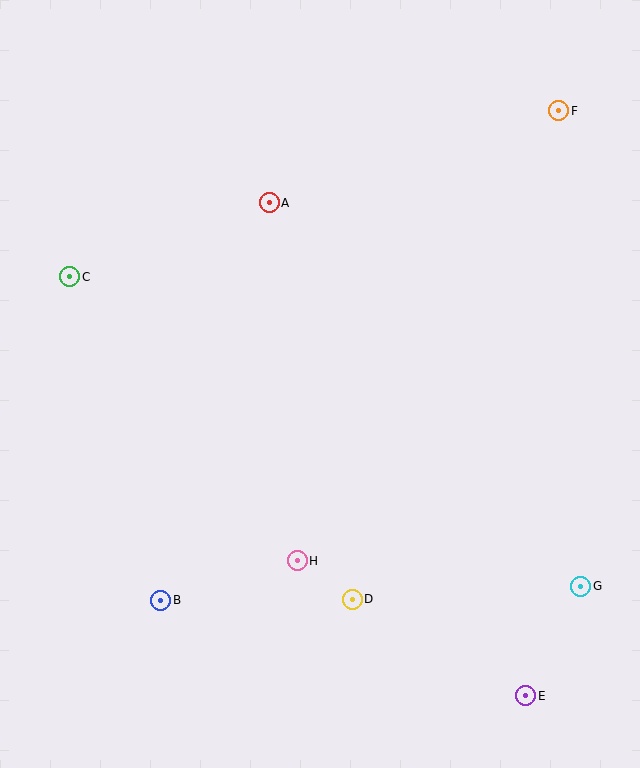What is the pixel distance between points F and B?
The distance between F and B is 631 pixels.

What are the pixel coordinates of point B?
Point B is at (161, 600).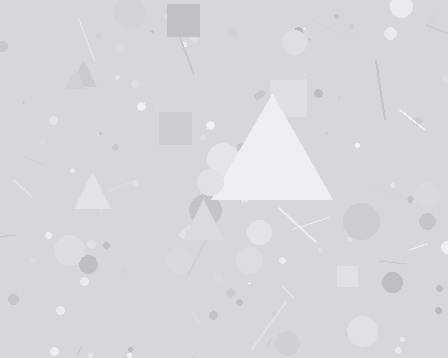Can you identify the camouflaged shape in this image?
The camouflaged shape is a triangle.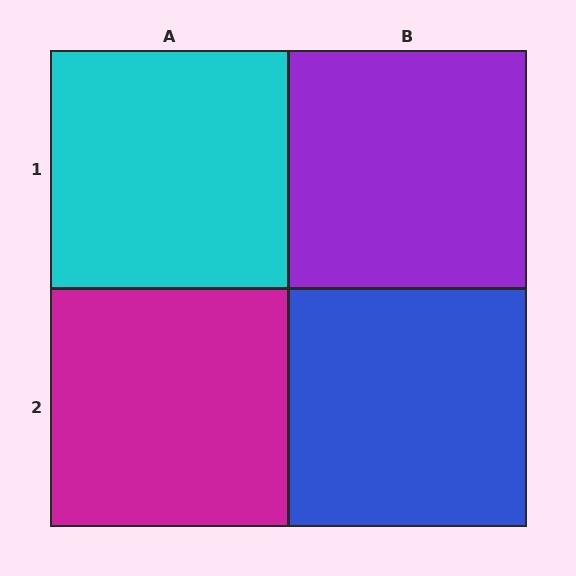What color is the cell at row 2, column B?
Blue.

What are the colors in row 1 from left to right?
Cyan, purple.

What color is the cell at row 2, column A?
Magenta.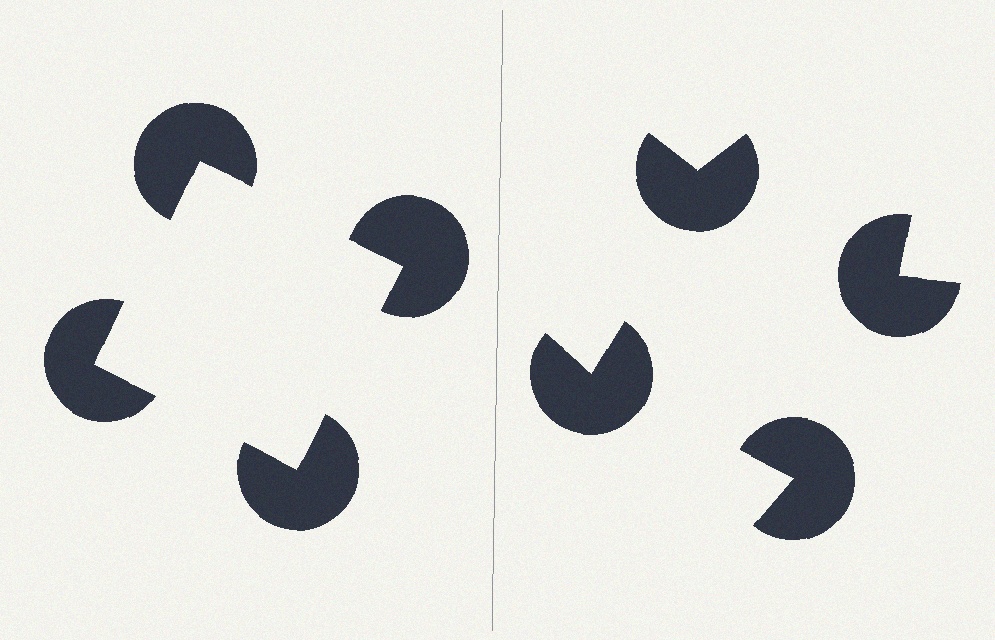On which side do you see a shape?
An illusory square appears on the left side. On the right side the wedge cuts are rotated, so no coherent shape forms.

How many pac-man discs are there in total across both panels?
8 — 4 on each side.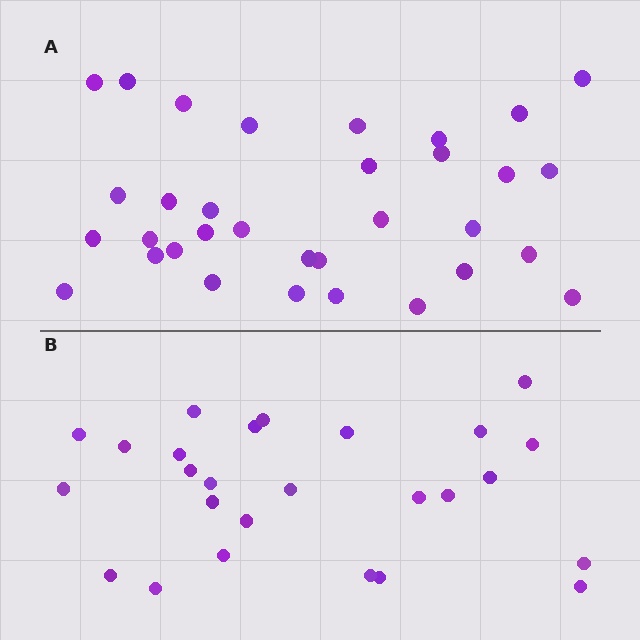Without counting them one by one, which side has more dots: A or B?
Region A (the top region) has more dots.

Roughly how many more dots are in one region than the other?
Region A has roughly 8 or so more dots than region B.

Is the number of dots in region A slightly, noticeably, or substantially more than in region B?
Region A has noticeably more, but not dramatically so. The ratio is roughly 1.3 to 1.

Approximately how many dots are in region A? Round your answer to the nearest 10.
About 30 dots. (The exact count is 33, which rounds to 30.)